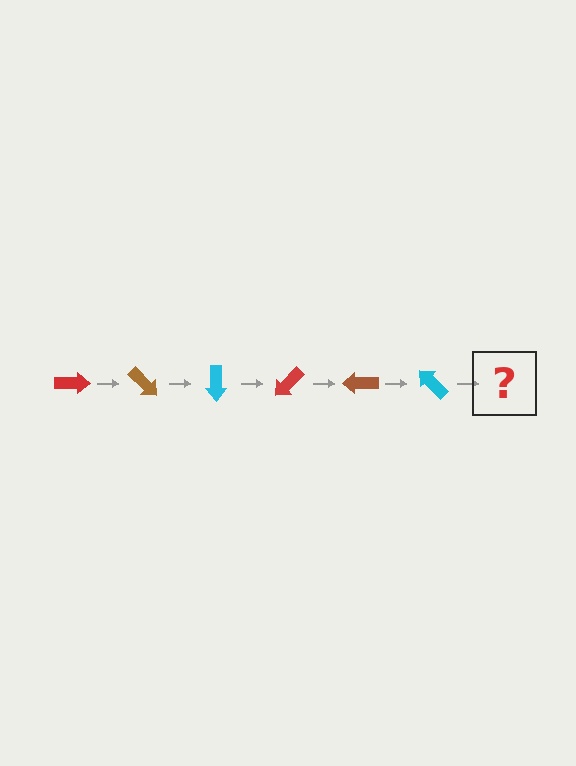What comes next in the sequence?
The next element should be a red arrow, rotated 270 degrees from the start.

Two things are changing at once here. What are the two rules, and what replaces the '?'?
The two rules are that it rotates 45 degrees each step and the color cycles through red, brown, and cyan. The '?' should be a red arrow, rotated 270 degrees from the start.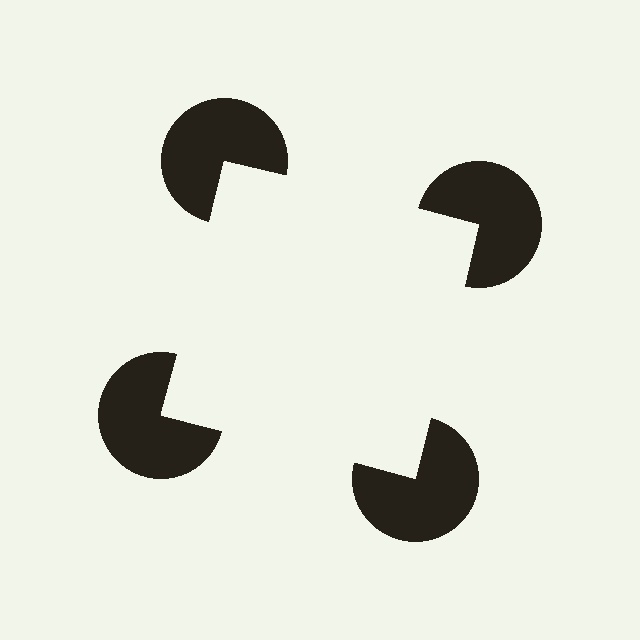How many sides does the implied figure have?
4 sides.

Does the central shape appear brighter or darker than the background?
It typically appears slightly brighter than the background, even though no actual brightness change is drawn.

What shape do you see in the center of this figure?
An illusory square — its edges are inferred from the aligned wedge cuts in the pac-man discs, not physically drawn.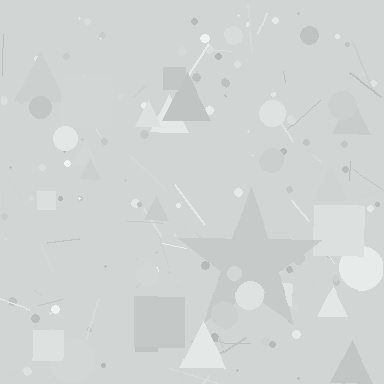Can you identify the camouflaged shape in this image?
The camouflaged shape is a star.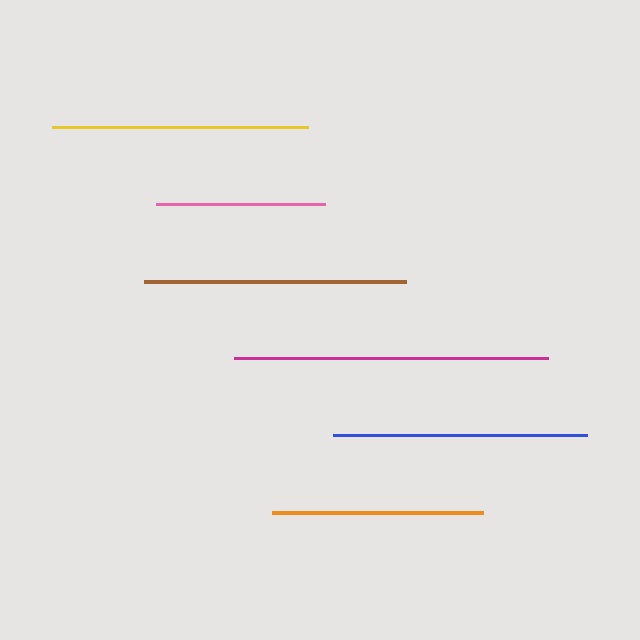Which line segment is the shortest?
The pink line is the shortest at approximately 168 pixels.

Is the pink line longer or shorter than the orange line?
The orange line is longer than the pink line.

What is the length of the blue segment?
The blue segment is approximately 254 pixels long.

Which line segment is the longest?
The magenta line is the longest at approximately 314 pixels.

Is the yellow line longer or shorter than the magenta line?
The magenta line is longer than the yellow line.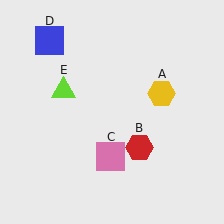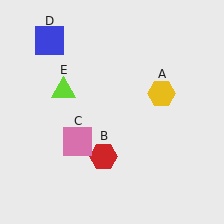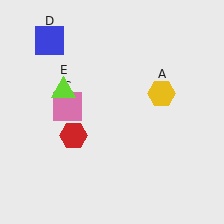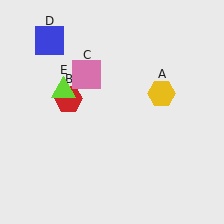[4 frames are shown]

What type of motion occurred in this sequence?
The red hexagon (object B), pink square (object C) rotated clockwise around the center of the scene.